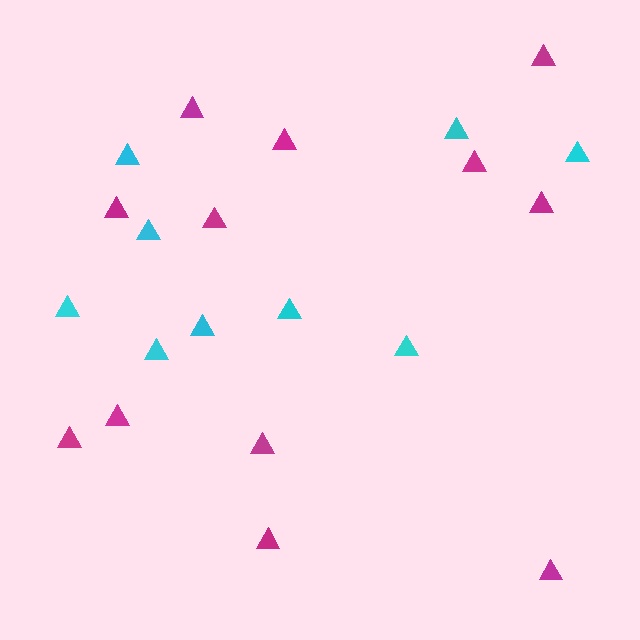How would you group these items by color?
There are 2 groups: one group of magenta triangles (12) and one group of cyan triangles (9).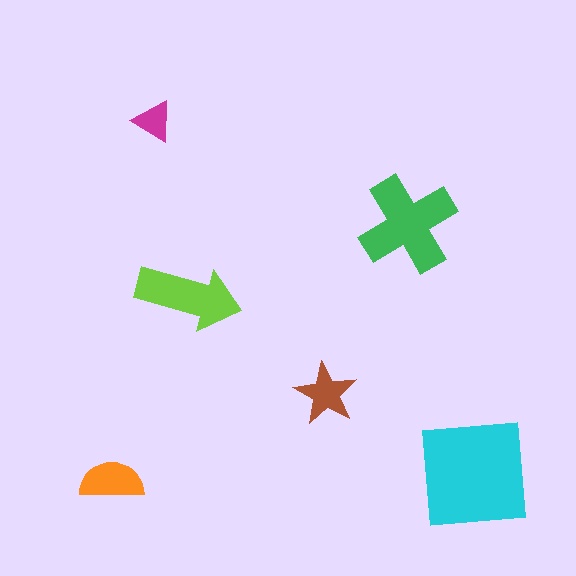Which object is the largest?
The cyan square.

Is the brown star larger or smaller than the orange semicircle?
Smaller.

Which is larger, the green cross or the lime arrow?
The green cross.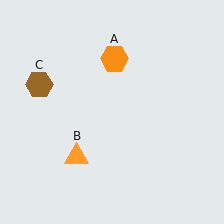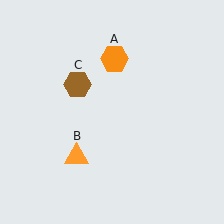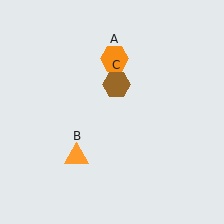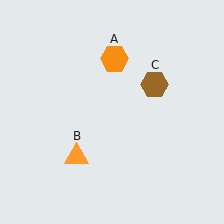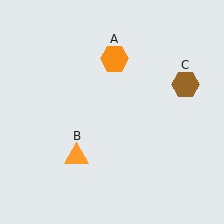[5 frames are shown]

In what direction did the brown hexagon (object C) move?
The brown hexagon (object C) moved right.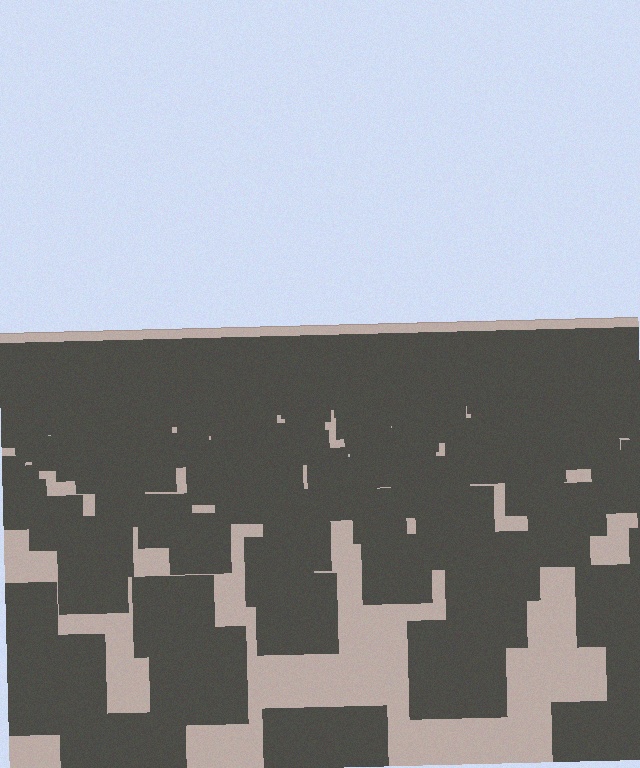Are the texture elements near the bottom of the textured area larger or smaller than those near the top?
Larger. Near the bottom, elements are closer to the viewer and appear at a bigger on-screen size.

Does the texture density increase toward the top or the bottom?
Density increases toward the top.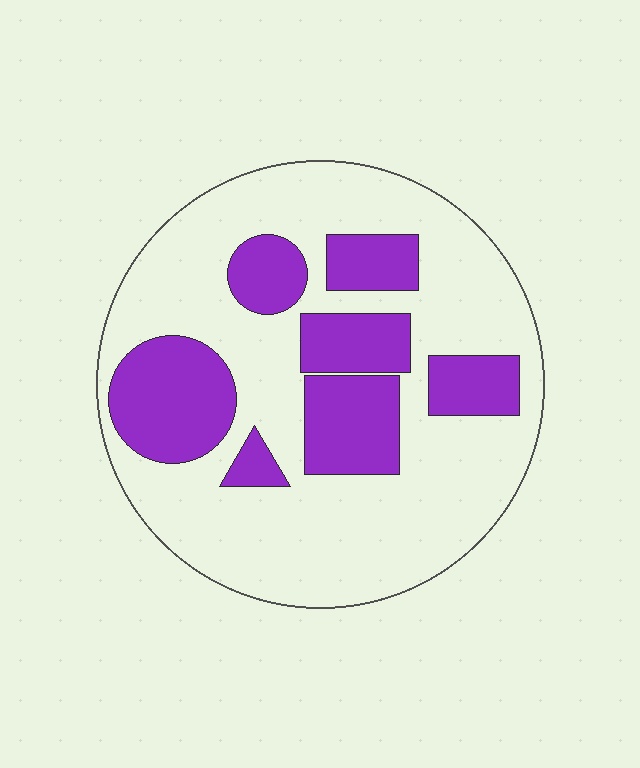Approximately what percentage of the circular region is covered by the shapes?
Approximately 30%.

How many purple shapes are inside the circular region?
7.